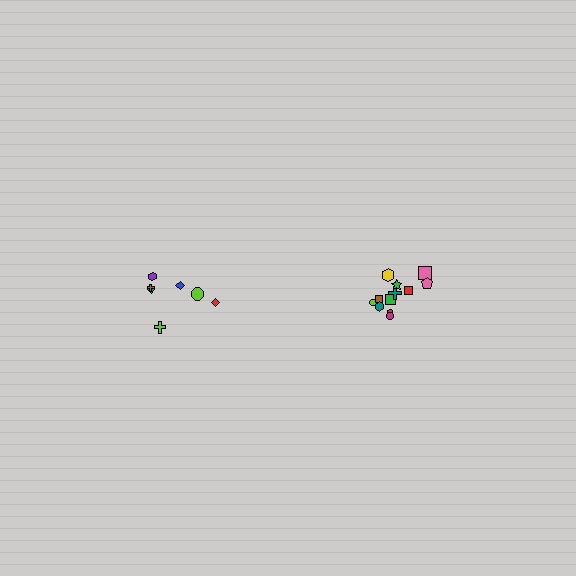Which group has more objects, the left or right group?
The right group.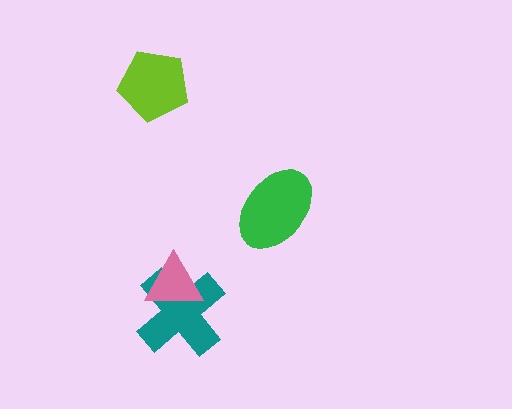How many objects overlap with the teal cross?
1 object overlaps with the teal cross.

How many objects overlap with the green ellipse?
0 objects overlap with the green ellipse.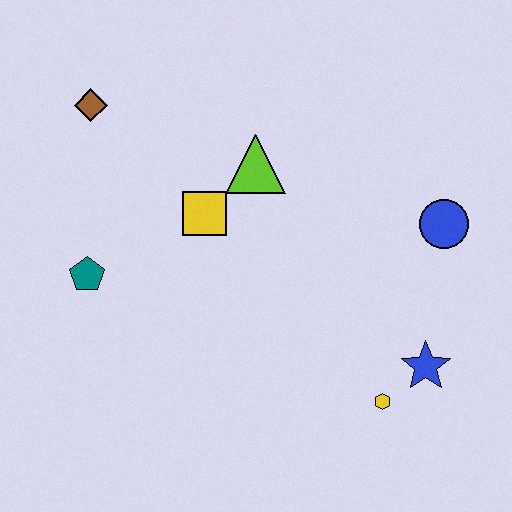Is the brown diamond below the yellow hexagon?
No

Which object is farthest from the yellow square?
The blue star is farthest from the yellow square.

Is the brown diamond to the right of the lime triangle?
No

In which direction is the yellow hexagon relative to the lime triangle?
The yellow hexagon is below the lime triangle.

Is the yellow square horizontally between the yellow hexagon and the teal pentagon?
Yes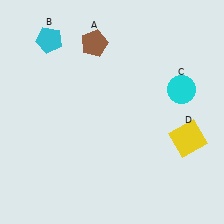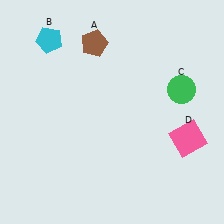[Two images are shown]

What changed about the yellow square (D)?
In Image 1, D is yellow. In Image 2, it changed to pink.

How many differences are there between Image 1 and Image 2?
There are 2 differences between the two images.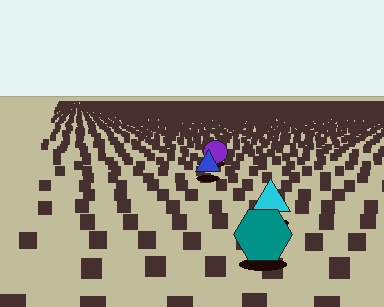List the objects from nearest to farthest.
From nearest to farthest: the teal hexagon, the cyan triangle, the blue triangle, the purple circle.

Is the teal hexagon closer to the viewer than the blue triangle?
Yes. The teal hexagon is closer — you can tell from the texture gradient: the ground texture is coarser near it.